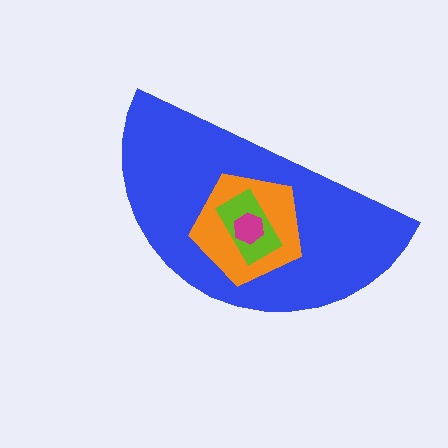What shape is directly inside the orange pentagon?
The lime rectangle.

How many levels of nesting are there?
4.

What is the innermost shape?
The magenta hexagon.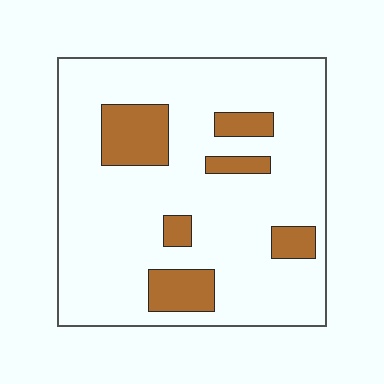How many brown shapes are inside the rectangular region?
6.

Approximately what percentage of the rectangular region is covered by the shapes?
Approximately 15%.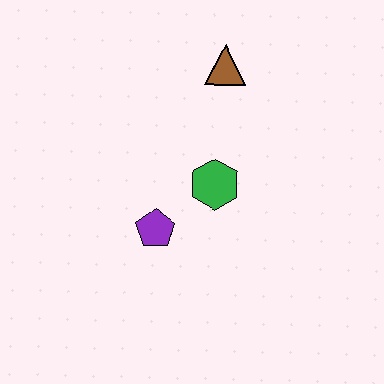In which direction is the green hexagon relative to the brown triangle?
The green hexagon is below the brown triangle.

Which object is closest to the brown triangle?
The green hexagon is closest to the brown triangle.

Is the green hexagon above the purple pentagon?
Yes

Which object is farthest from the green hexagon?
The brown triangle is farthest from the green hexagon.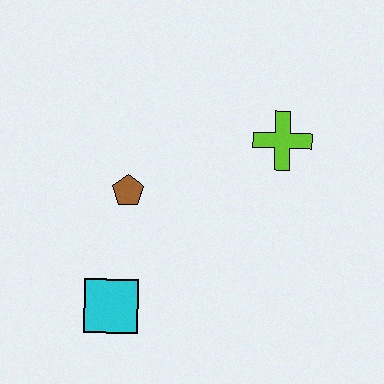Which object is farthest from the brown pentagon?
The lime cross is farthest from the brown pentagon.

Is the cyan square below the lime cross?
Yes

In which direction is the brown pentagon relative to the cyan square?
The brown pentagon is above the cyan square.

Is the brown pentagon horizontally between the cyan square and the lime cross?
Yes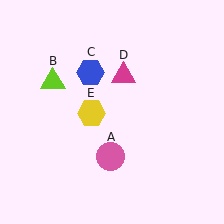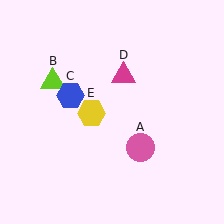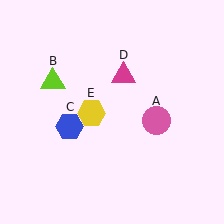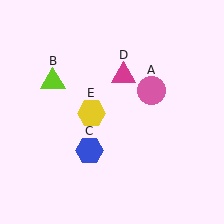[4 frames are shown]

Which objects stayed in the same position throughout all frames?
Lime triangle (object B) and magenta triangle (object D) and yellow hexagon (object E) remained stationary.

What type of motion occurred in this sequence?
The pink circle (object A), blue hexagon (object C) rotated counterclockwise around the center of the scene.